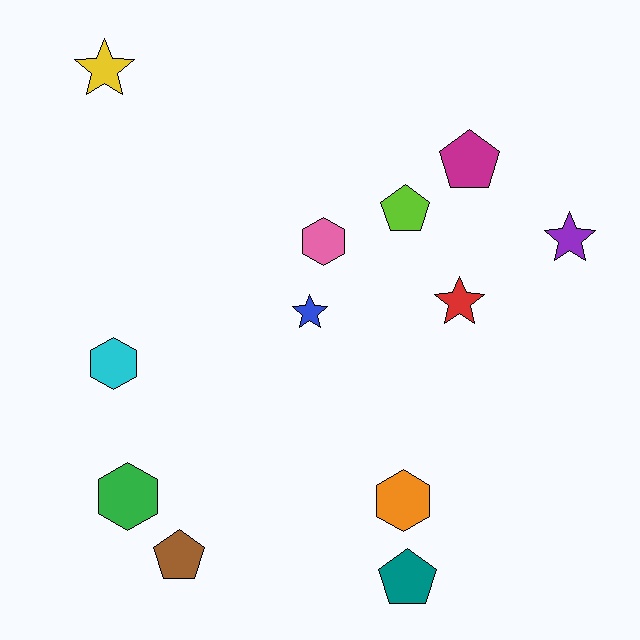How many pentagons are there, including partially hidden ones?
There are 4 pentagons.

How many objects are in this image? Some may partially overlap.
There are 12 objects.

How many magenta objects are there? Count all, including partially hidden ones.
There is 1 magenta object.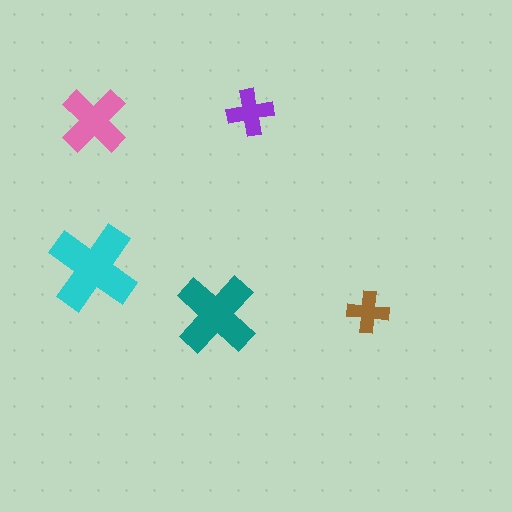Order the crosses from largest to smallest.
the cyan one, the teal one, the pink one, the purple one, the brown one.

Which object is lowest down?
The teal cross is bottommost.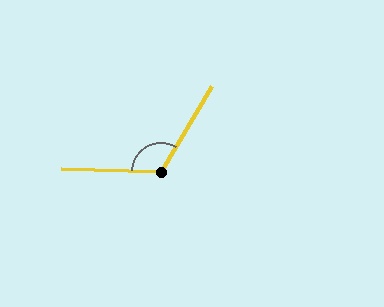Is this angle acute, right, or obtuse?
It is obtuse.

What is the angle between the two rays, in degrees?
Approximately 119 degrees.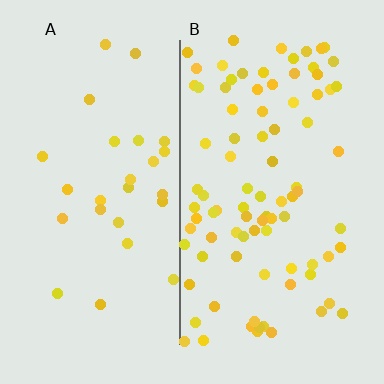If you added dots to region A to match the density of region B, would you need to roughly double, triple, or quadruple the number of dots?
Approximately triple.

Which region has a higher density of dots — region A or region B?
B (the right).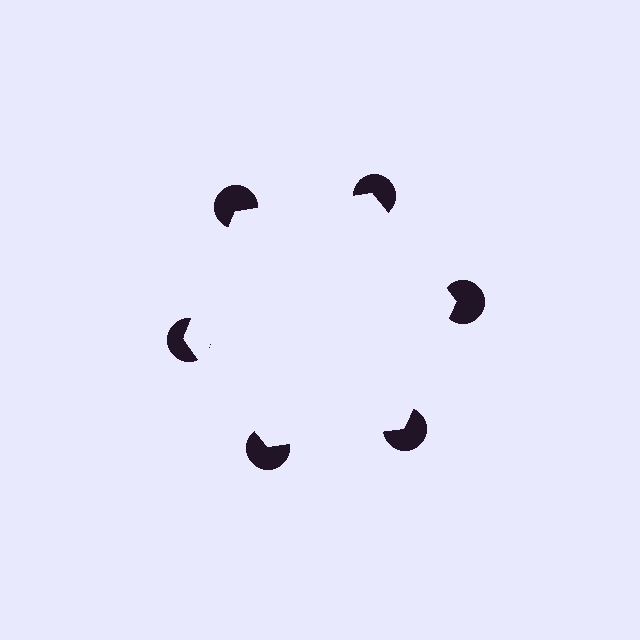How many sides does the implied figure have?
6 sides.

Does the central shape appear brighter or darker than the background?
It typically appears slightly brighter than the background, even though no actual brightness change is drawn.